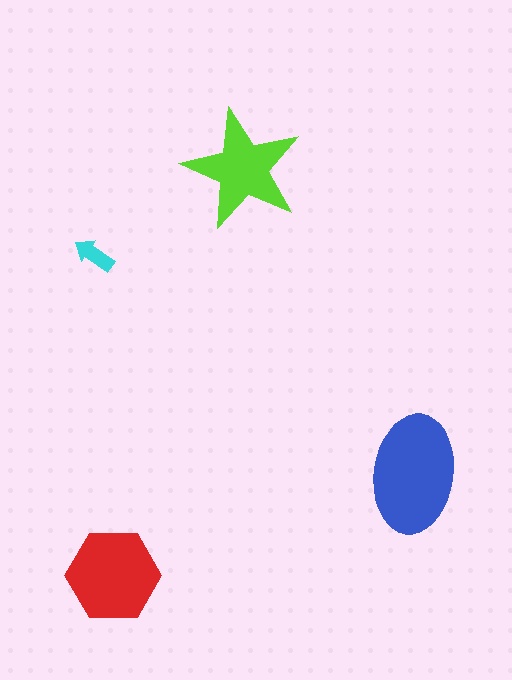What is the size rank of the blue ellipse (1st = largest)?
1st.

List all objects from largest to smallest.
The blue ellipse, the red hexagon, the lime star, the cyan arrow.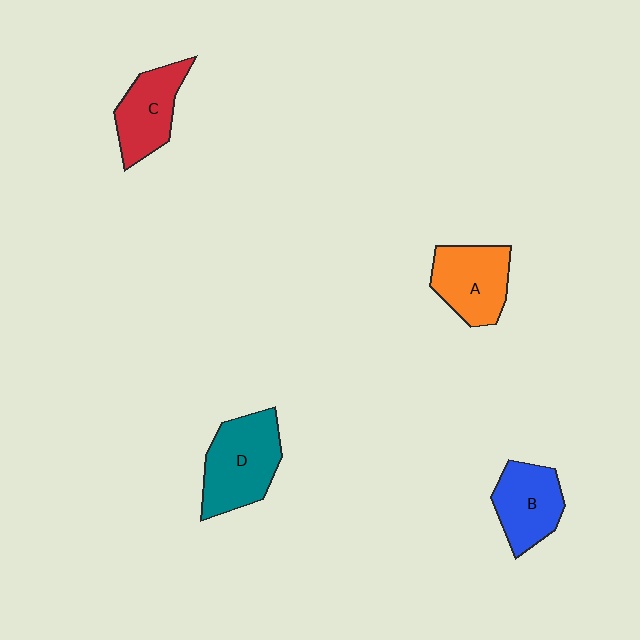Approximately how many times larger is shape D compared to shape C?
Approximately 1.3 times.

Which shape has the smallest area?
Shape C (red).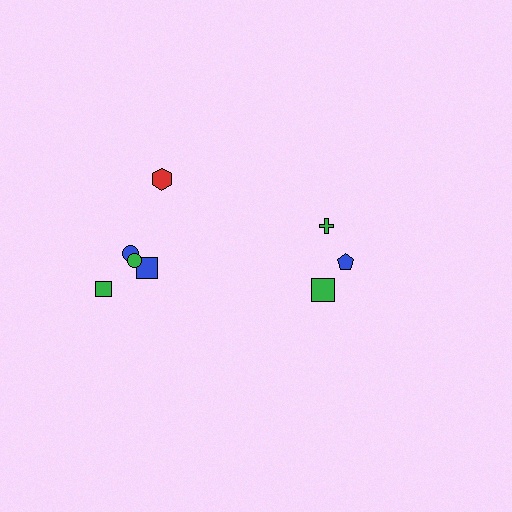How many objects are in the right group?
There are 3 objects.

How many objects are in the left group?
There are 5 objects.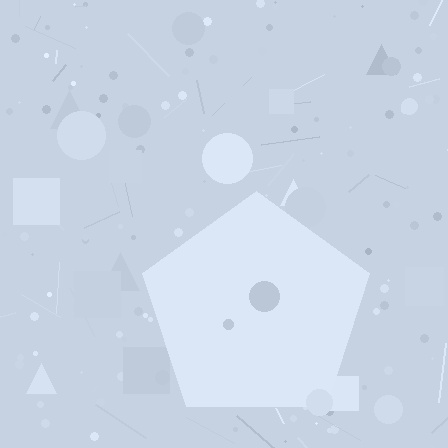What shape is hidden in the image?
A pentagon is hidden in the image.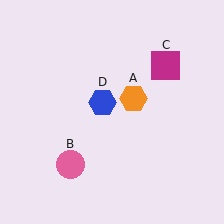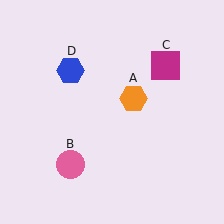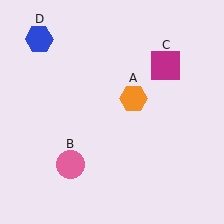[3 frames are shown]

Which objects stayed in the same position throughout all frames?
Orange hexagon (object A) and pink circle (object B) and magenta square (object C) remained stationary.